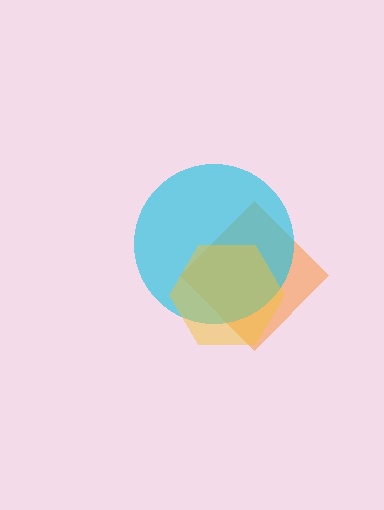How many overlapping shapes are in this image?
There are 3 overlapping shapes in the image.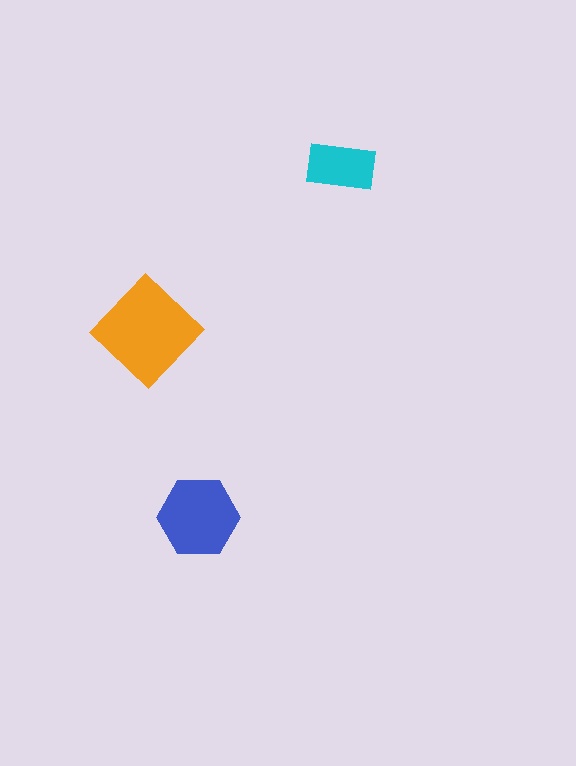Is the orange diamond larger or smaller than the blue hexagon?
Larger.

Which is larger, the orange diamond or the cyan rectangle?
The orange diamond.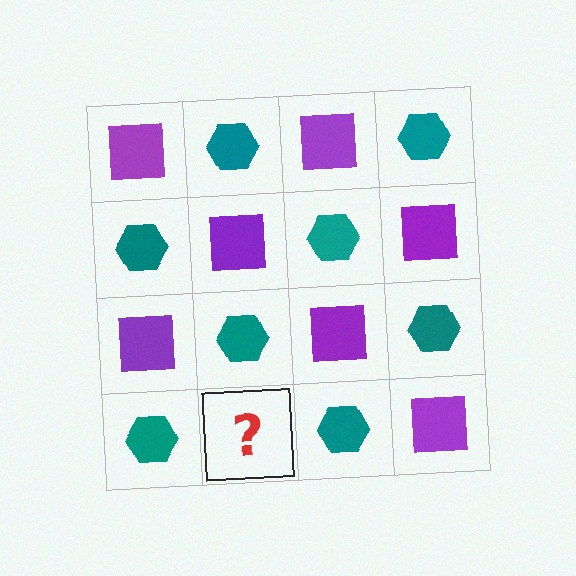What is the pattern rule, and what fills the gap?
The rule is that it alternates purple square and teal hexagon in a checkerboard pattern. The gap should be filled with a purple square.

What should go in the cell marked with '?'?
The missing cell should contain a purple square.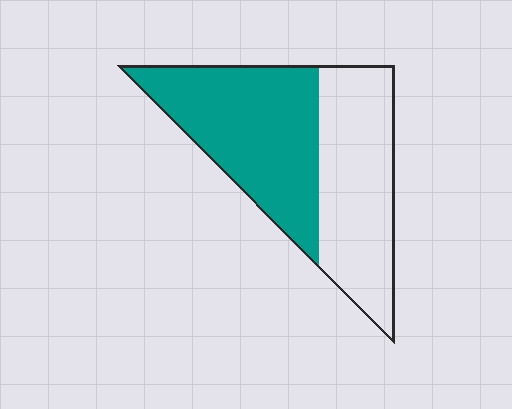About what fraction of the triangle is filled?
About one half (1/2).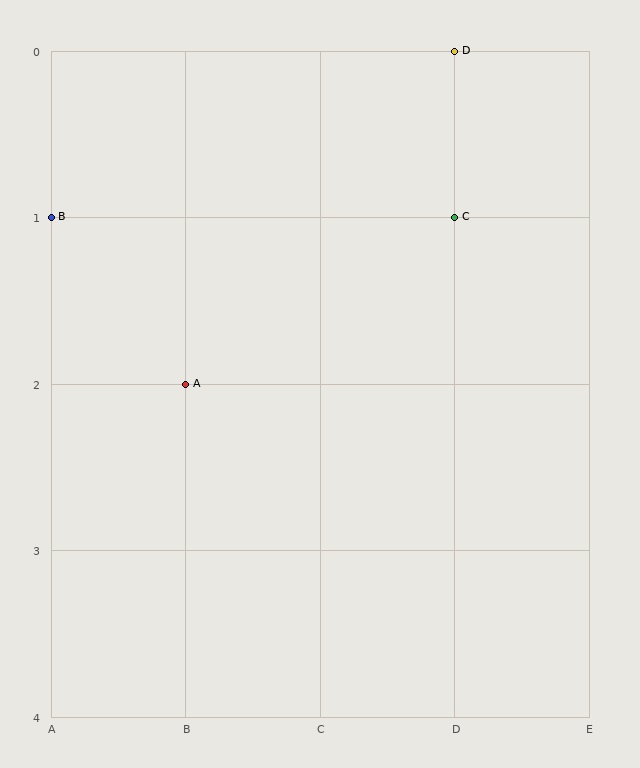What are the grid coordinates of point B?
Point B is at grid coordinates (A, 1).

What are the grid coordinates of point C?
Point C is at grid coordinates (D, 1).